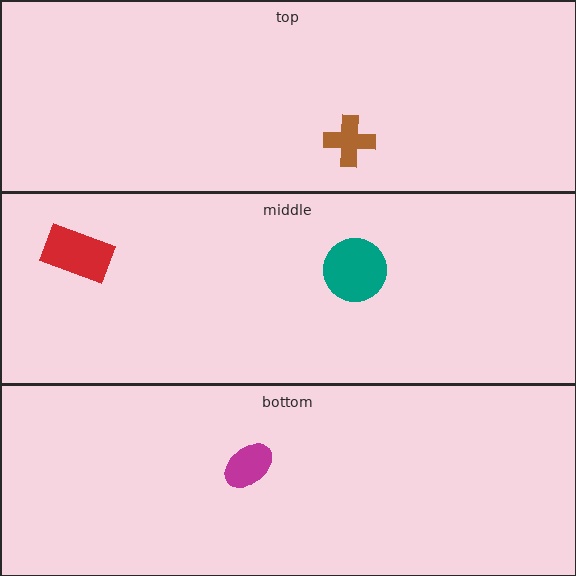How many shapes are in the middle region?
2.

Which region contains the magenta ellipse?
The bottom region.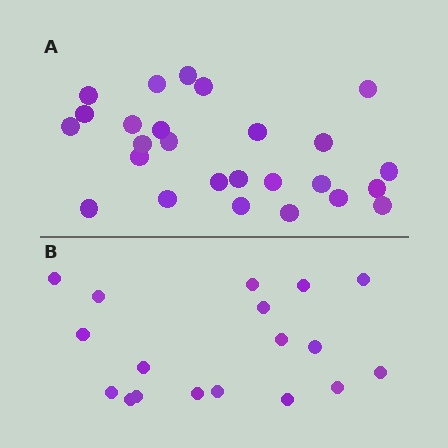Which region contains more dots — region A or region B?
Region A (the top region) has more dots.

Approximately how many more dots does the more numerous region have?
Region A has roughly 8 or so more dots than region B.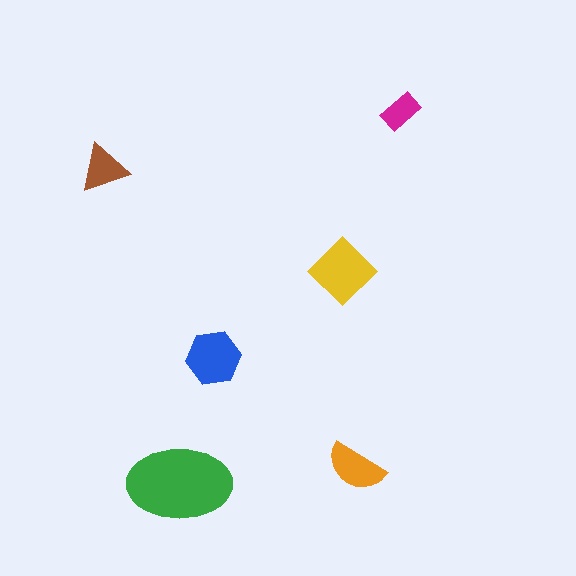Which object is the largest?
The green ellipse.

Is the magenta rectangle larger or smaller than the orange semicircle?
Smaller.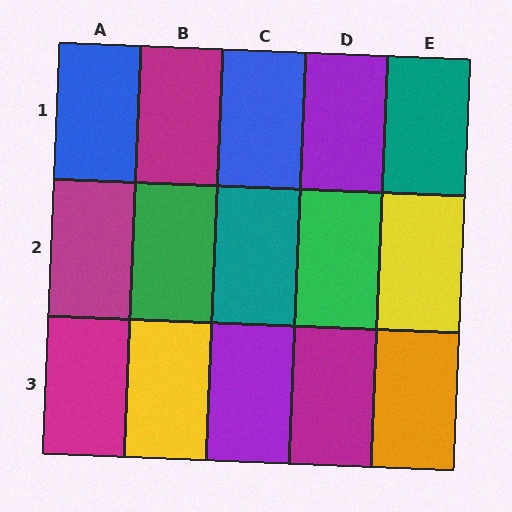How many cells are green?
2 cells are green.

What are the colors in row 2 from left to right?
Magenta, green, teal, green, yellow.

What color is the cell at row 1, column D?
Purple.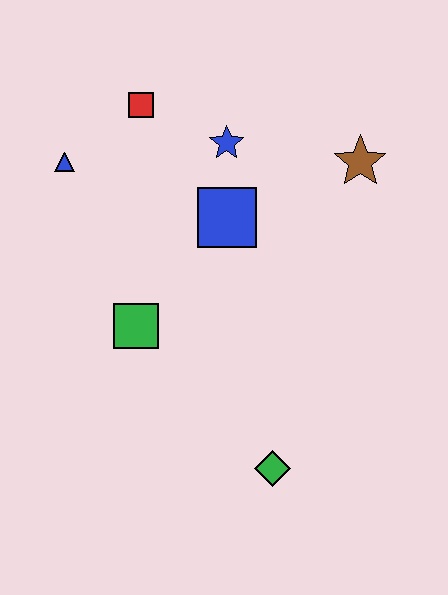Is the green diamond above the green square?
No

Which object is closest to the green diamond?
The green square is closest to the green diamond.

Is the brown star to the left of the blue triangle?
No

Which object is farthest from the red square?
The green diamond is farthest from the red square.